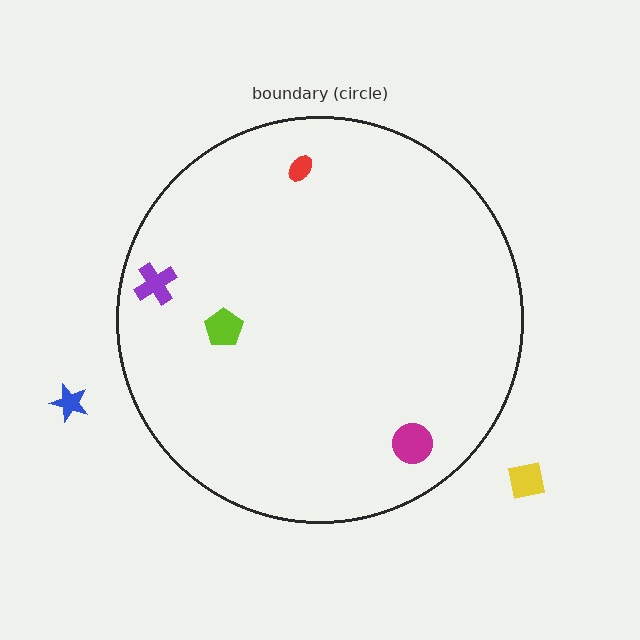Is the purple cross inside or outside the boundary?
Inside.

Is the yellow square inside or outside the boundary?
Outside.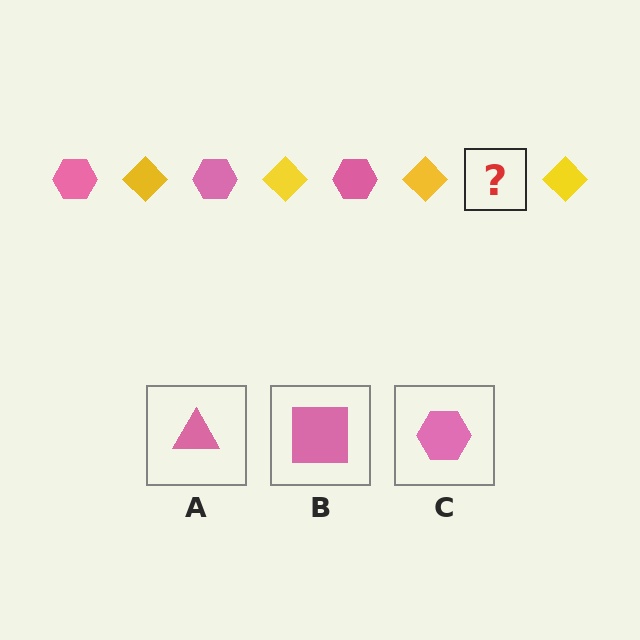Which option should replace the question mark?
Option C.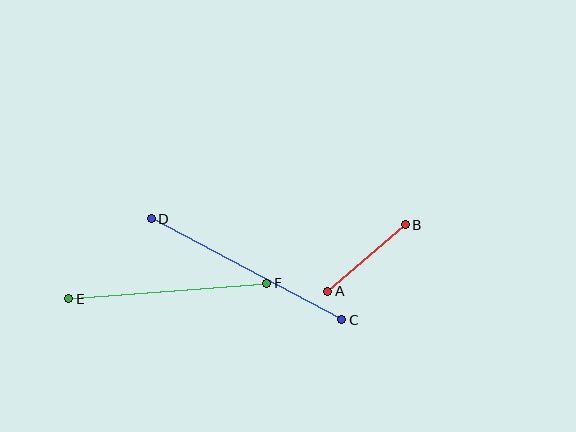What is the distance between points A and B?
The distance is approximately 102 pixels.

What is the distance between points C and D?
The distance is approximately 216 pixels.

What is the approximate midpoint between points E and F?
The midpoint is at approximately (168, 291) pixels.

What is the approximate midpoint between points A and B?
The midpoint is at approximately (366, 258) pixels.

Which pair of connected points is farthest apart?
Points C and D are farthest apart.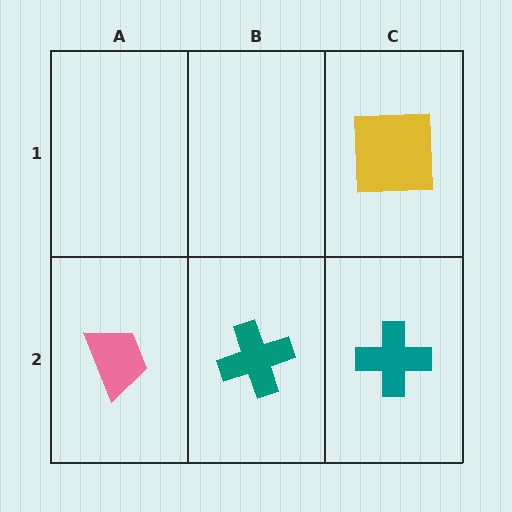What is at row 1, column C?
A yellow square.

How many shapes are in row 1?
1 shape.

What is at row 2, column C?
A teal cross.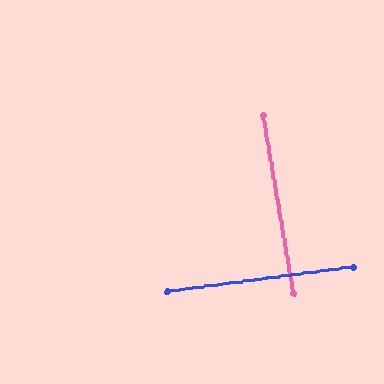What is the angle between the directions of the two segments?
Approximately 88 degrees.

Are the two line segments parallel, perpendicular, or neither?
Perpendicular — they meet at approximately 88°.